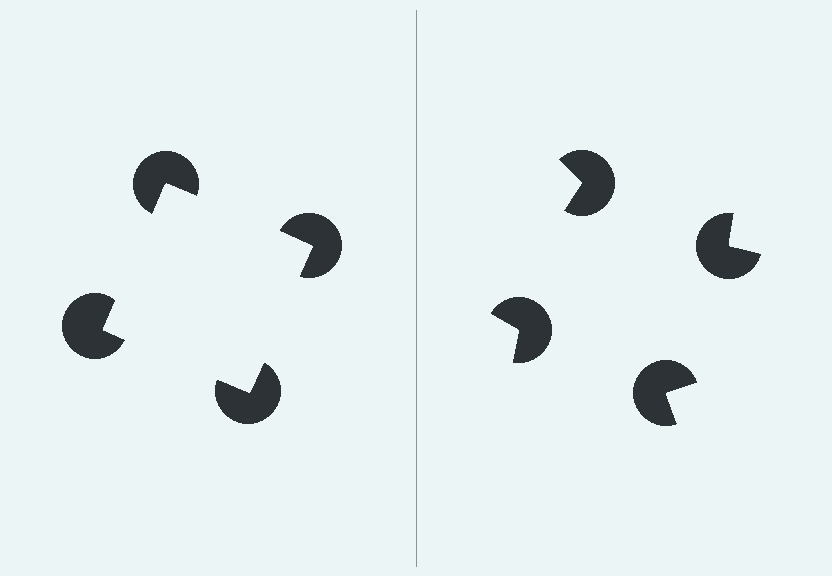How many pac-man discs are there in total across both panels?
8 — 4 on each side.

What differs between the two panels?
The pac-man discs are positioned identically on both sides; only the wedge orientations differ. On the left they align to a square; on the right they are misaligned.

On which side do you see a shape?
An illusory square appears on the left side. On the right side the wedge cuts are rotated, so no coherent shape forms.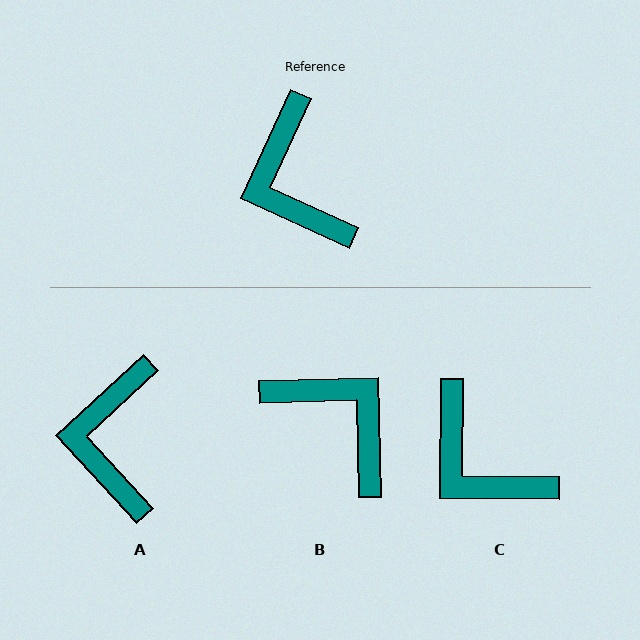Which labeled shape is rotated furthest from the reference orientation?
B, about 154 degrees away.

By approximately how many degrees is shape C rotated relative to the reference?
Approximately 24 degrees counter-clockwise.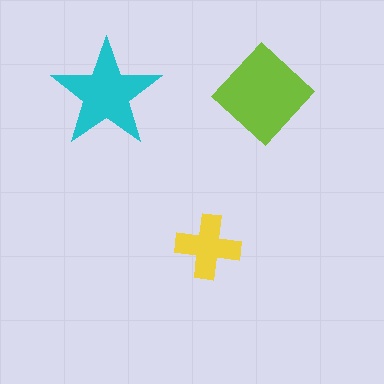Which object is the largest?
The lime diamond.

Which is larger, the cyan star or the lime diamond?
The lime diamond.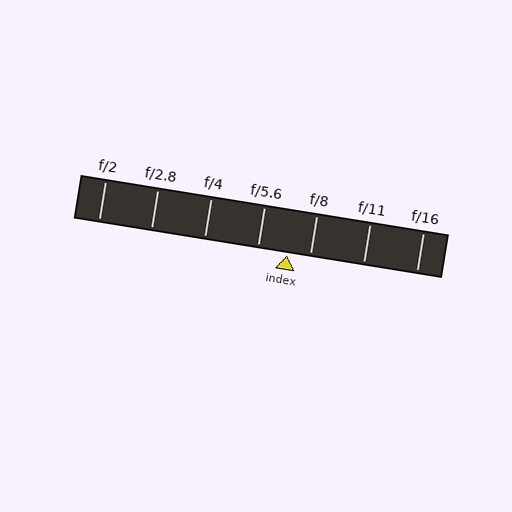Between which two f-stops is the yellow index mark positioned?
The index mark is between f/5.6 and f/8.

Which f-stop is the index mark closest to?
The index mark is closest to f/8.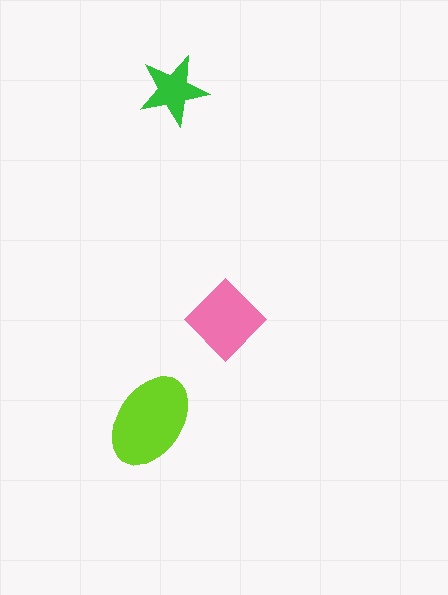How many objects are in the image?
There are 3 objects in the image.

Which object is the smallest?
The green star.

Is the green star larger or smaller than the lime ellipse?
Smaller.